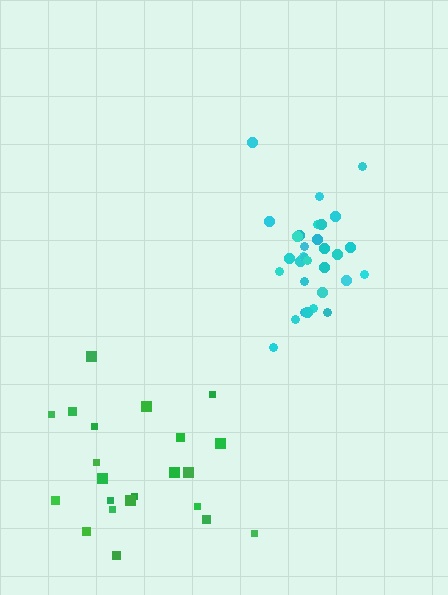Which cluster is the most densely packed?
Cyan.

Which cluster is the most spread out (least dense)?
Green.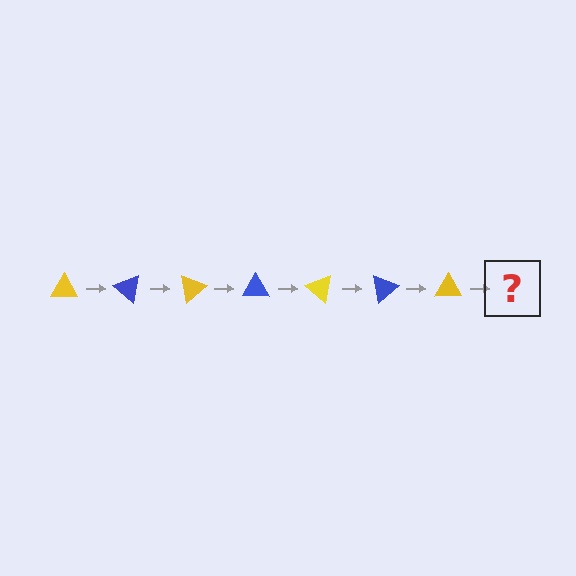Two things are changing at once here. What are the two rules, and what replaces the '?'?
The two rules are that it rotates 40 degrees each step and the color cycles through yellow and blue. The '?' should be a blue triangle, rotated 280 degrees from the start.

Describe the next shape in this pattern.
It should be a blue triangle, rotated 280 degrees from the start.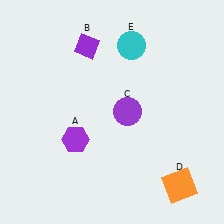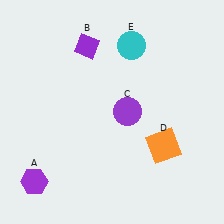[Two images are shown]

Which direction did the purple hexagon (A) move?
The purple hexagon (A) moved down.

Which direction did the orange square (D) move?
The orange square (D) moved up.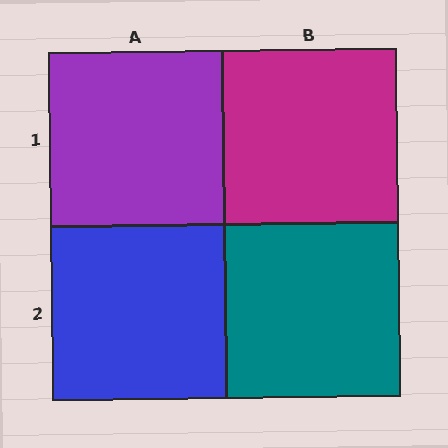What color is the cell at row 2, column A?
Blue.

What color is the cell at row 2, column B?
Teal.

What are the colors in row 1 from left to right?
Purple, magenta.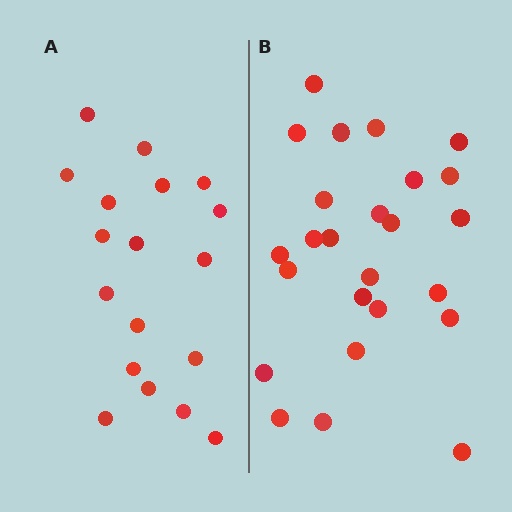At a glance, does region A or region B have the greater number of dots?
Region B (the right region) has more dots.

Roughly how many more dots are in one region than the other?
Region B has roughly 8 or so more dots than region A.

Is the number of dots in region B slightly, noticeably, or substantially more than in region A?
Region B has noticeably more, but not dramatically so. The ratio is roughly 1.4 to 1.